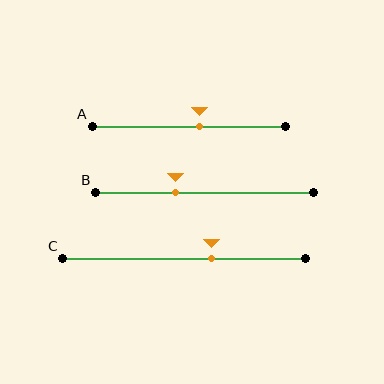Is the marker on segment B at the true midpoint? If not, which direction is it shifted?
No, the marker on segment B is shifted to the left by about 14% of the segment length.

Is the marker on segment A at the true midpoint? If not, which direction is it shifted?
No, the marker on segment A is shifted to the right by about 5% of the segment length.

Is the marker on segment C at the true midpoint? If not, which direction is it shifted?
No, the marker on segment C is shifted to the right by about 11% of the segment length.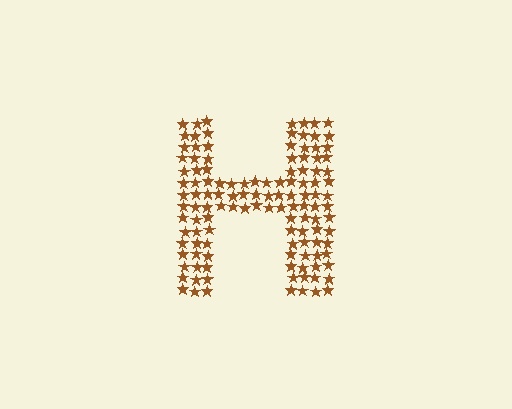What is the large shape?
The large shape is the letter H.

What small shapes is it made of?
It is made of small stars.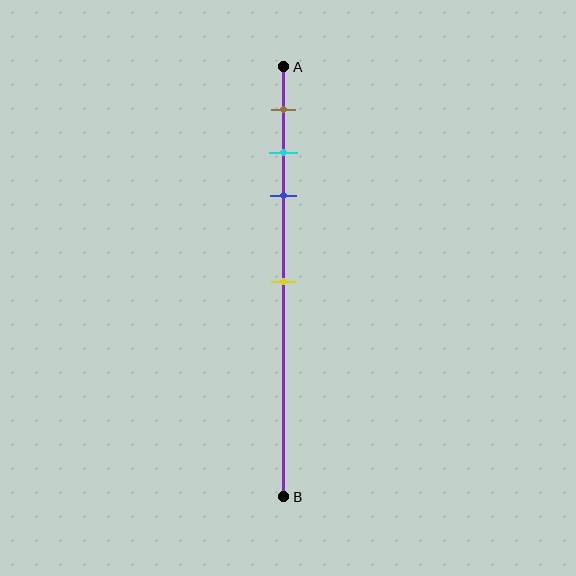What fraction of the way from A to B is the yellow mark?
The yellow mark is approximately 50% (0.5) of the way from A to B.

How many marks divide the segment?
There are 4 marks dividing the segment.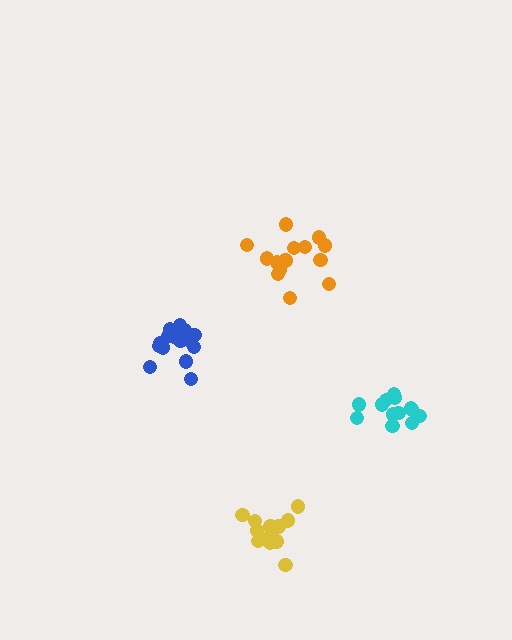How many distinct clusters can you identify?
There are 4 distinct clusters.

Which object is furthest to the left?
The blue cluster is leftmost.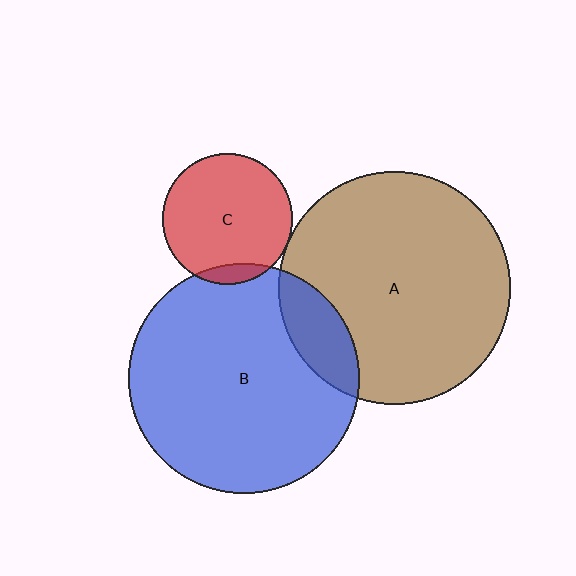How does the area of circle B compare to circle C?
Approximately 3.1 times.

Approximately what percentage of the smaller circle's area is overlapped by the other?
Approximately 10%.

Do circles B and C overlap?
Yes.